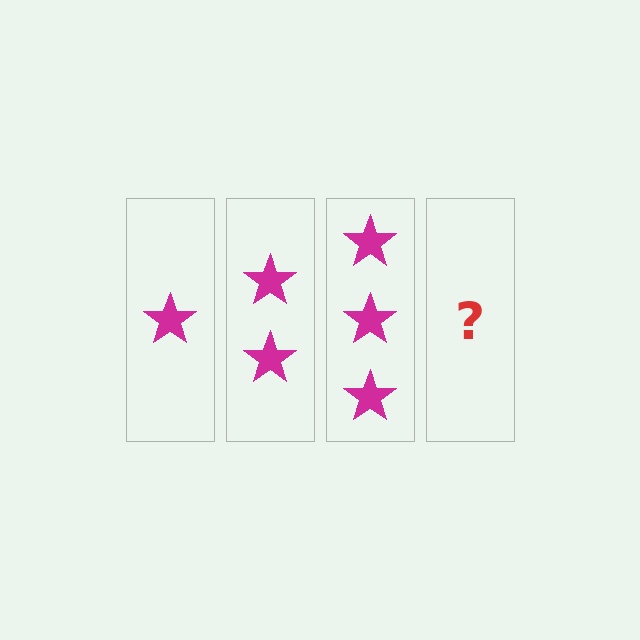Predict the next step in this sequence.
The next step is 4 stars.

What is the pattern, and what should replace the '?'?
The pattern is that each step adds one more star. The '?' should be 4 stars.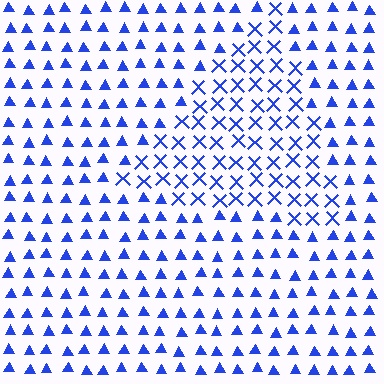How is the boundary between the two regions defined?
The boundary is defined by a change in element shape: X marks inside vs. triangles outside. All elements share the same color and spacing.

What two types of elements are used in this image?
The image uses X marks inside the triangle region and triangles outside it.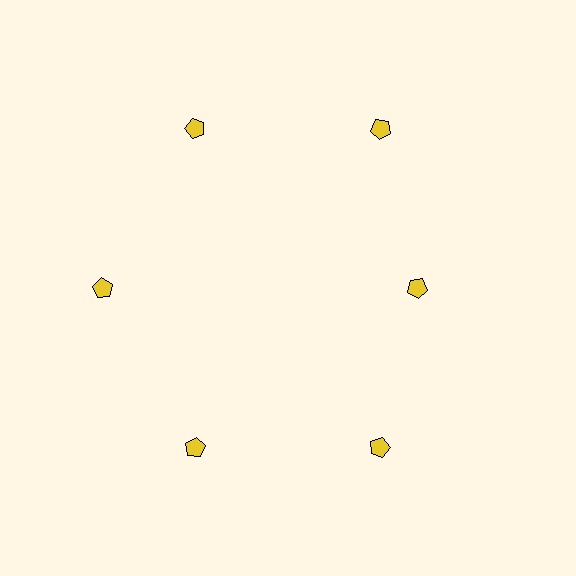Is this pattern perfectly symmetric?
No. The 6 yellow pentagons are arranged in a ring, but one element near the 3 o'clock position is pulled inward toward the center, breaking the 6-fold rotational symmetry.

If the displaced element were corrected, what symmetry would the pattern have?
It would have 6-fold rotational symmetry — the pattern would map onto itself every 60 degrees.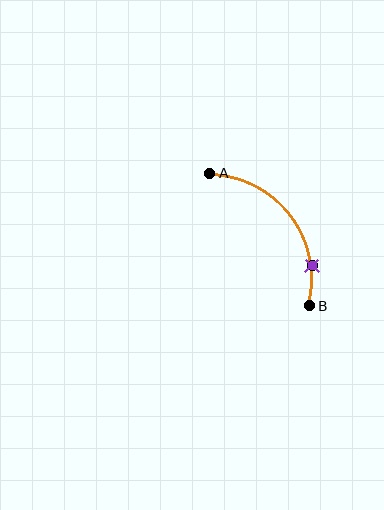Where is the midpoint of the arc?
The arc midpoint is the point on the curve farthest from the straight line joining A and B. It sits above and to the right of that line.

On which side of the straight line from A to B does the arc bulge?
The arc bulges above and to the right of the straight line connecting A and B.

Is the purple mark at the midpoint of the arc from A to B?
No. The purple mark lies on the arc but is closer to endpoint B. The arc midpoint would be at the point on the curve equidistant along the arc from both A and B.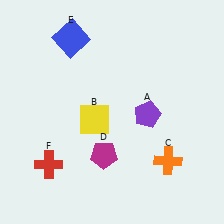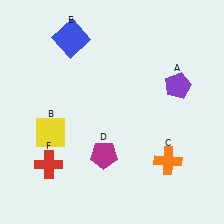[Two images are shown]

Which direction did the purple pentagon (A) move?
The purple pentagon (A) moved right.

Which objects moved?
The objects that moved are: the purple pentagon (A), the yellow square (B).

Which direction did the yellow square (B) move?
The yellow square (B) moved left.